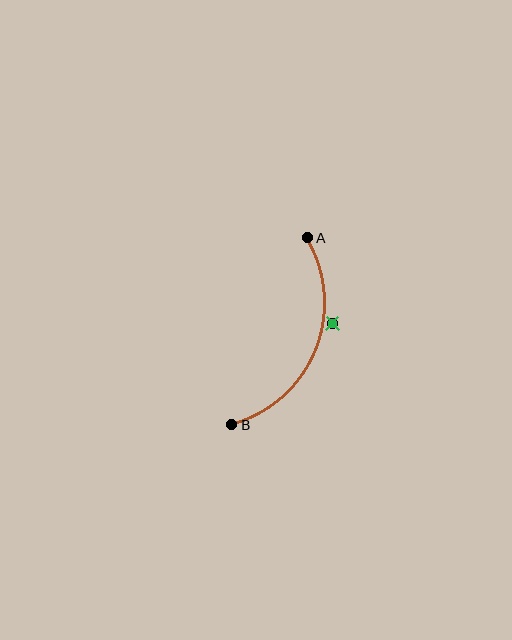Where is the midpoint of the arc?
The arc midpoint is the point on the curve farthest from the straight line joining A and B. It sits to the right of that line.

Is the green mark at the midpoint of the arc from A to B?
No — the green mark does not lie on the arc at all. It sits slightly outside the curve.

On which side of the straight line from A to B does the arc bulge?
The arc bulges to the right of the straight line connecting A and B.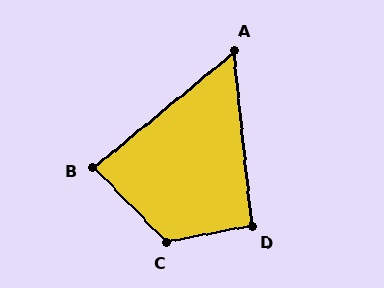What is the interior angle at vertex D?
Approximately 95 degrees (approximately right).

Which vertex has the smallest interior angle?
A, at approximately 57 degrees.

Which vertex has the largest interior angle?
C, at approximately 123 degrees.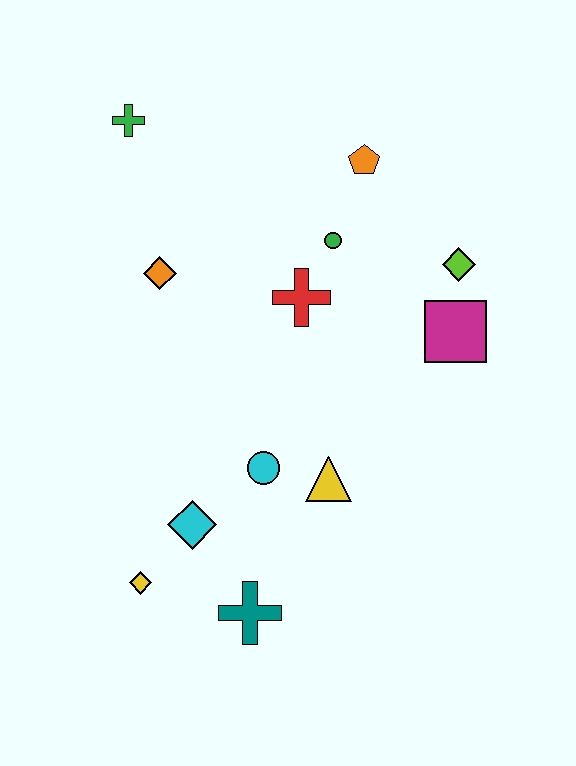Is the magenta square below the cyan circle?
No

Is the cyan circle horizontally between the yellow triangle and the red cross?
No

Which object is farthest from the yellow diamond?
The orange pentagon is farthest from the yellow diamond.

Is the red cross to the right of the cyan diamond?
Yes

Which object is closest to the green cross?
The orange diamond is closest to the green cross.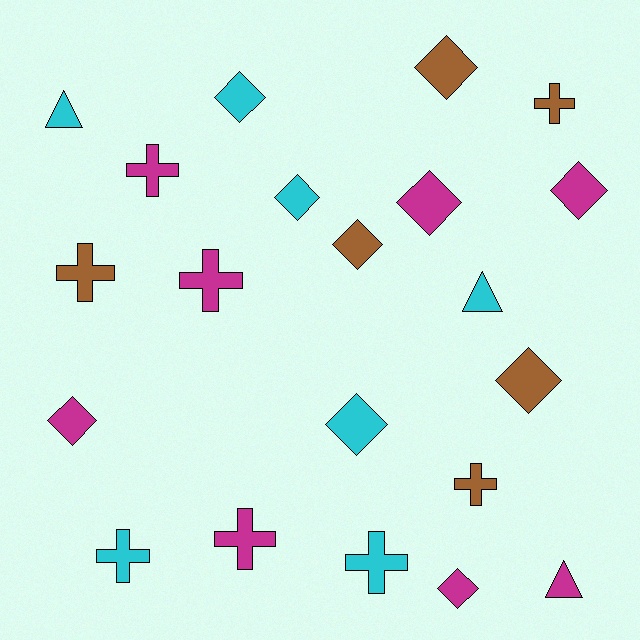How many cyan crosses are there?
There are 2 cyan crosses.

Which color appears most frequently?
Magenta, with 8 objects.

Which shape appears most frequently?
Diamond, with 10 objects.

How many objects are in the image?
There are 21 objects.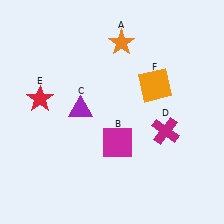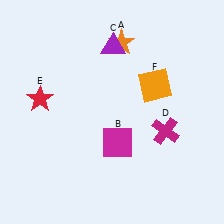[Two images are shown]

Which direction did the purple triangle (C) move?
The purple triangle (C) moved up.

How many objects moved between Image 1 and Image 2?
1 object moved between the two images.